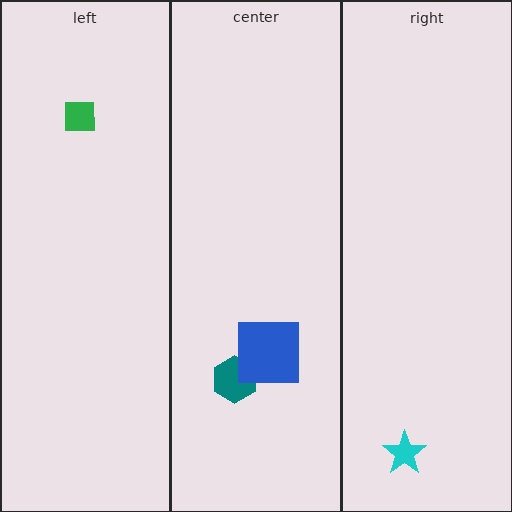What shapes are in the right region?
The cyan star.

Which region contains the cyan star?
The right region.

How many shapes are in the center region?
2.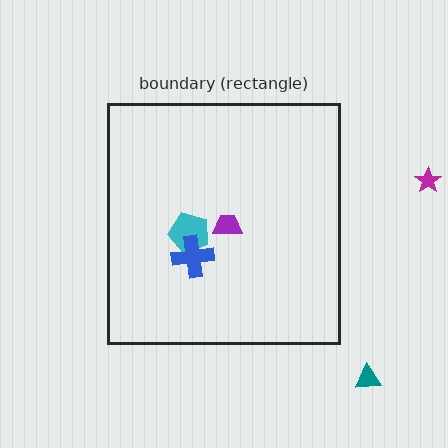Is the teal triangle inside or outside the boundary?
Outside.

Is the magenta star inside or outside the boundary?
Outside.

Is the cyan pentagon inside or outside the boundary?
Inside.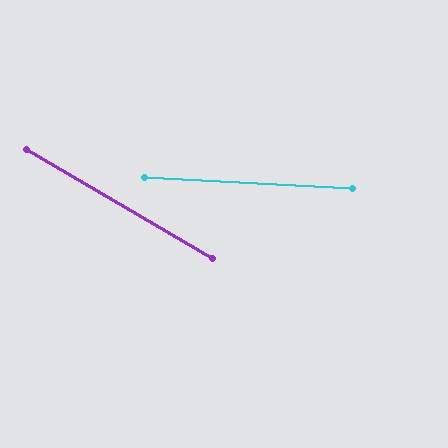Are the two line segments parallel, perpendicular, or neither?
Neither parallel nor perpendicular — they differ by about 27°.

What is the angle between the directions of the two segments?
Approximately 27 degrees.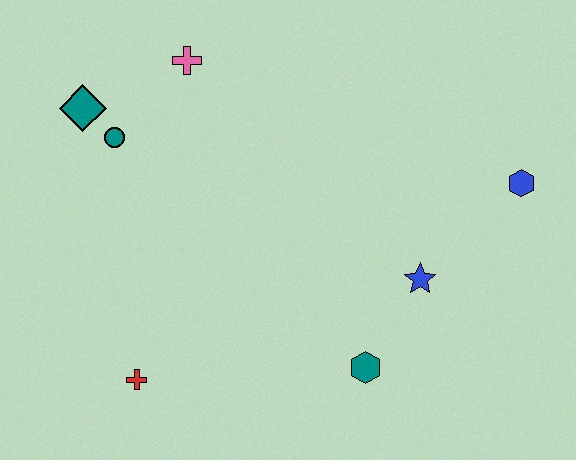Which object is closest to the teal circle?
The teal diamond is closest to the teal circle.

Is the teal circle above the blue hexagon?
Yes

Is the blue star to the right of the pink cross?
Yes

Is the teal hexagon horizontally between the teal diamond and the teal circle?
No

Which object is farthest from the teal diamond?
The blue hexagon is farthest from the teal diamond.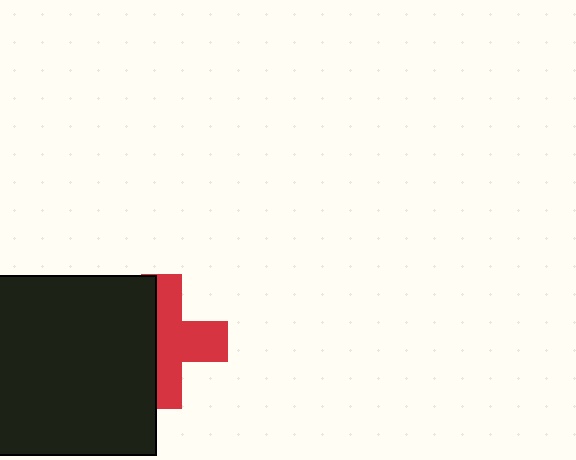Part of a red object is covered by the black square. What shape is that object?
It is a cross.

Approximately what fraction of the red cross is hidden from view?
Roughly 44% of the red cross is hidden behind the black square.